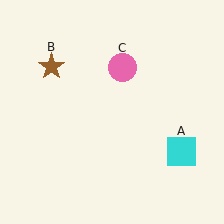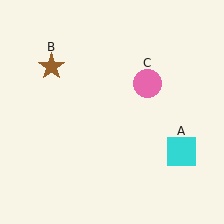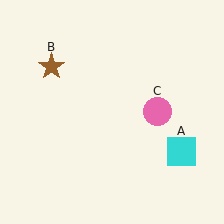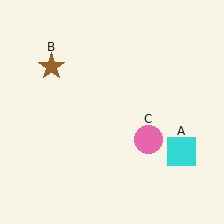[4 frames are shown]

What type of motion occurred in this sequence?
The pink circle (object C) rotated clockwise around the center of the scene.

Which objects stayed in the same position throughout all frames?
Cyan square (object A) and brown star (object B) remained stationary.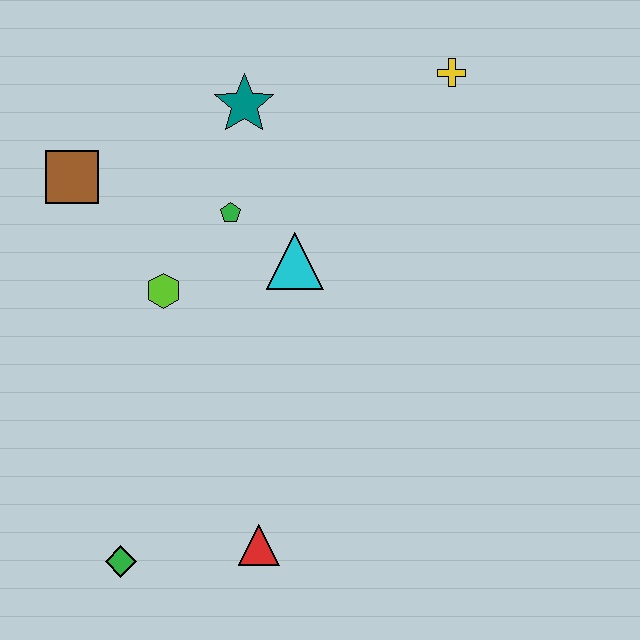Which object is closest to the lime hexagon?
The green pentagon is closest to the lime hexagon.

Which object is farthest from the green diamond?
The yellow cross is farthest from the green diamond.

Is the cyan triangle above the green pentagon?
No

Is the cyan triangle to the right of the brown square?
Yes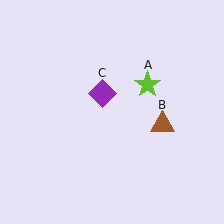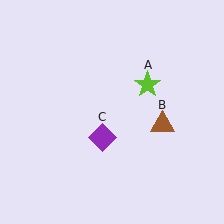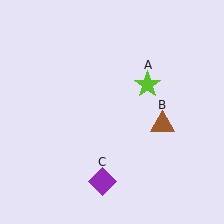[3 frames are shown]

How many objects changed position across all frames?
1 object changed position: purple diamond (object C).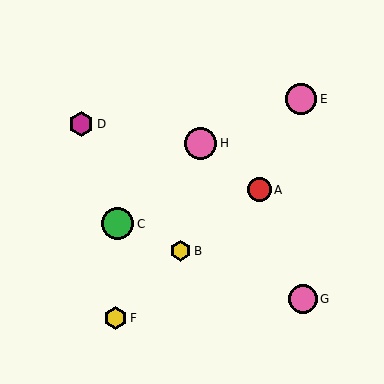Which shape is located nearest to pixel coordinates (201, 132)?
The pink circle (labeled H) at (201, 143) is nearest to that location.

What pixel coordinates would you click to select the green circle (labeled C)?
Click at (117, 224) to select the green circle C.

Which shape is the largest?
The green circle (labeled C) is the largest.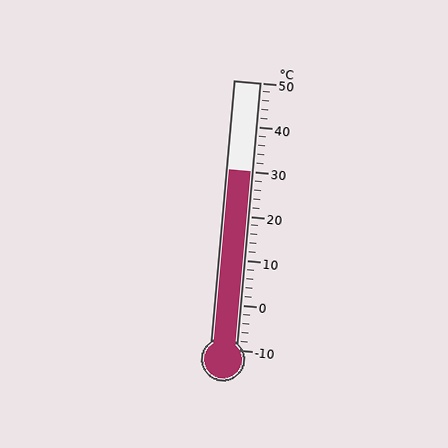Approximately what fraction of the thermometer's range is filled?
The thermometer is filled to approximately 65% of its range.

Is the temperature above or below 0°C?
The temperature is above 0°C.